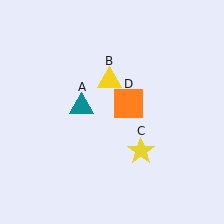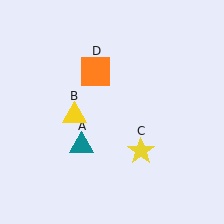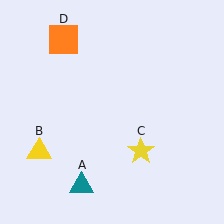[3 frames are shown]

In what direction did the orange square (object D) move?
The orange square (object D) moved up and to the left.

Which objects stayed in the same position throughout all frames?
Yellow star (object C) remained stationary.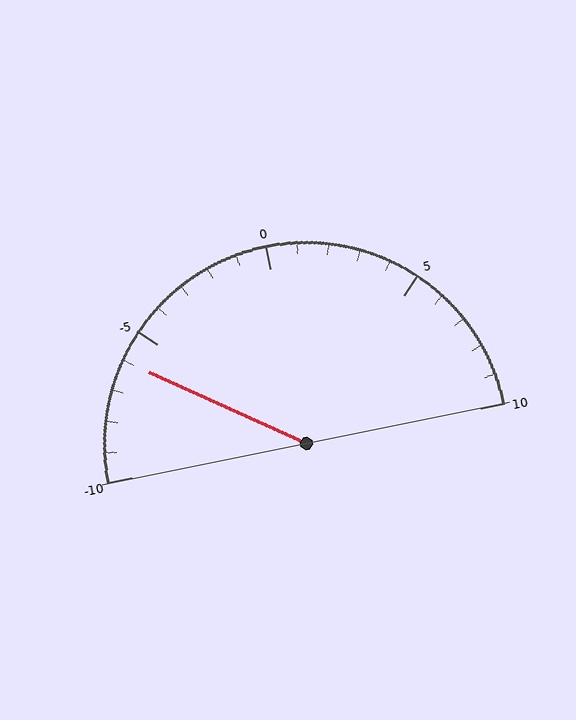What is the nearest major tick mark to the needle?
The nearest major tick mark is -5.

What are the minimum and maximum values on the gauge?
The gauge ranges from -10 to 10.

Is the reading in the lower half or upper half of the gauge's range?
The reading is in the lower half of the range (-10 to 10).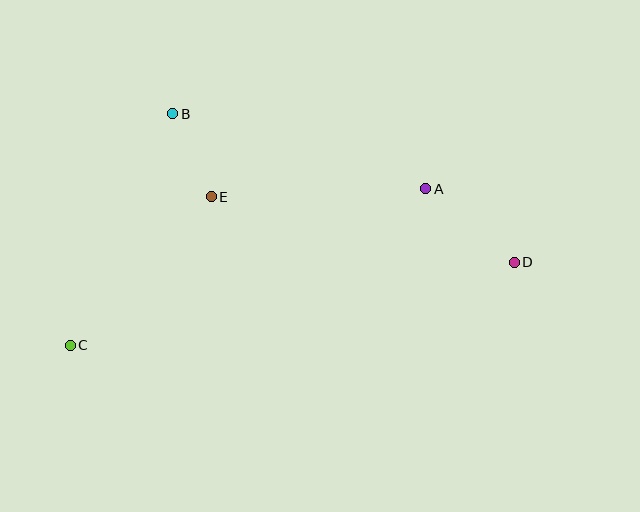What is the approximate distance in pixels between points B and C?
The distance between B and C is approximately 253 pixels.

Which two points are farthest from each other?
Points C and D are farthest from each other.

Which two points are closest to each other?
Points B and E are closest to each other.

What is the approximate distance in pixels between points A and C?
The distance between A and C is approximately 388 pixels.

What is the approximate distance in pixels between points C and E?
The distance between C and E is approximately 205 pixels.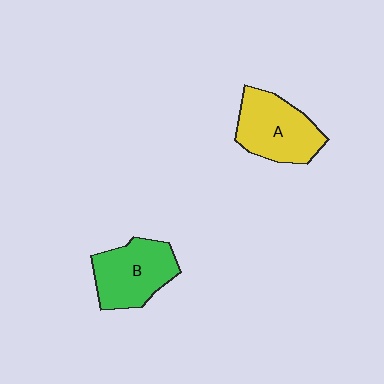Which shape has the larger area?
Shape A (yellow).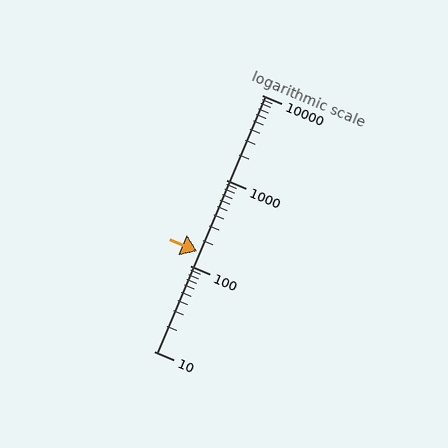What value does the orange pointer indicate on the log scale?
The pointer indicates approximately 150.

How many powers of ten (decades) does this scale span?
The scale spans 3 decades, from 10 to 10000.